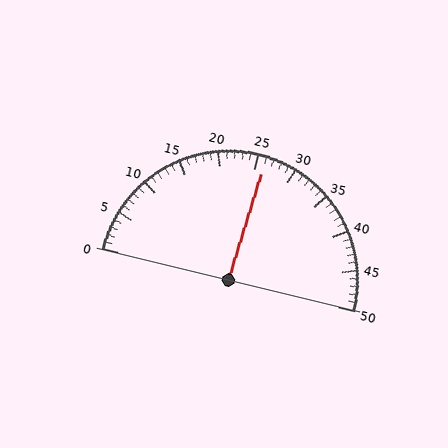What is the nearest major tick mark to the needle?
The nearest major tick mark is 25.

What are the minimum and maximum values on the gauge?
The gauge ranges from 0 to 50.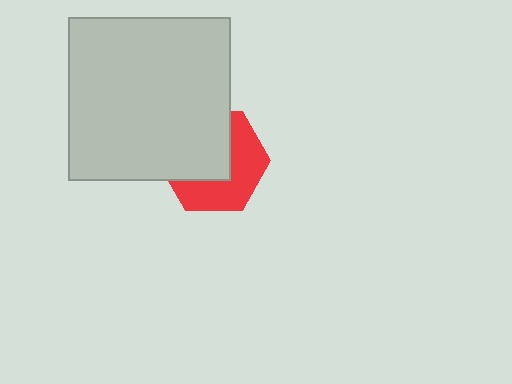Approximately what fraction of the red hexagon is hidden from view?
Roughly 52% of the red hexagon is hidden behind the light gray square.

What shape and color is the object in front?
The object in front is a light gray square.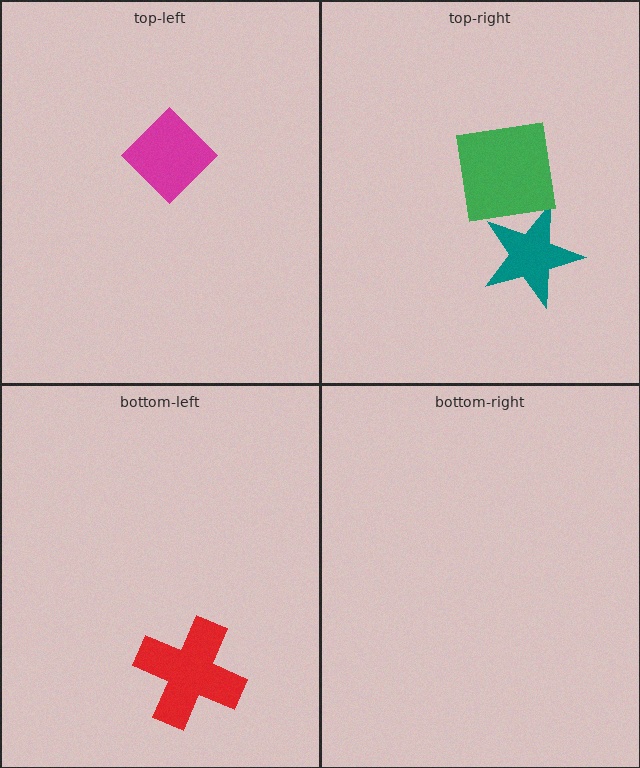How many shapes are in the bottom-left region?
1.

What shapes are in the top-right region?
The teal star, the green square.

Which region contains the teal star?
The top-right region.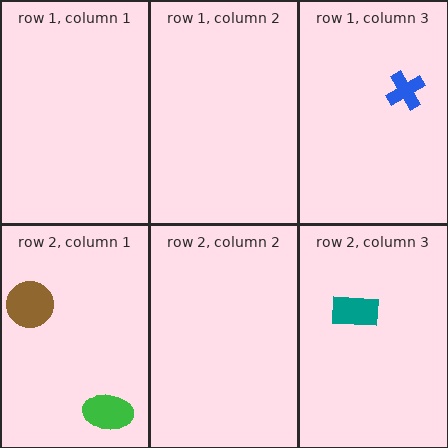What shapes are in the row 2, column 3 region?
The teal rectangle.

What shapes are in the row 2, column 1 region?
The brown circle, the green ellipse.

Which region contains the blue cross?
The row 1, column 3 region.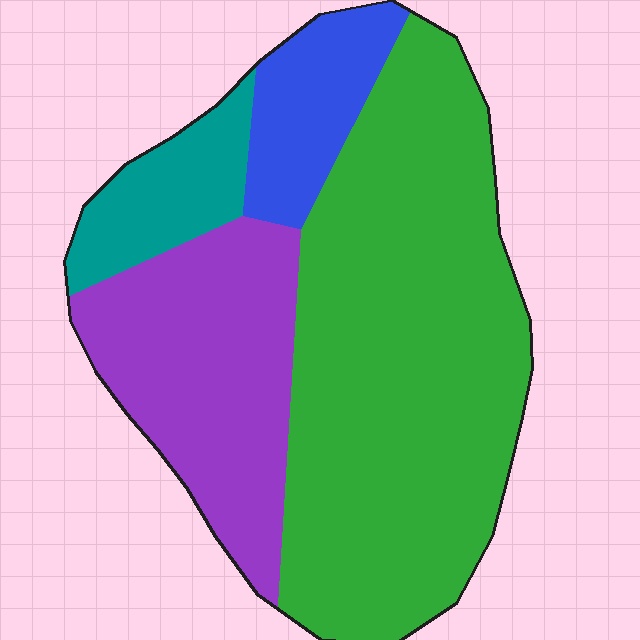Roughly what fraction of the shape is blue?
Blue covers 10% of the shape.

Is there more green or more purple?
Green.